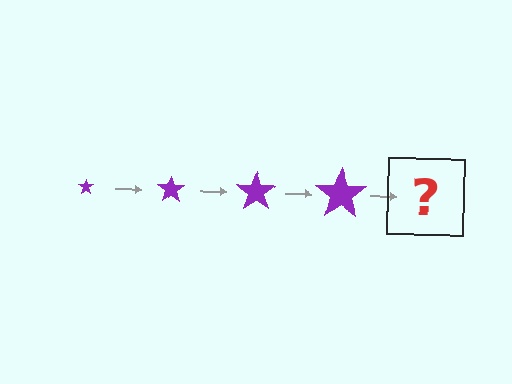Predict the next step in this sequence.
The next step is a purple star, larger than the previous one.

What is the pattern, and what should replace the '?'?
The pattern is that the star gets progressively larger each step. The '?' should be a purple star, larger than the previous one.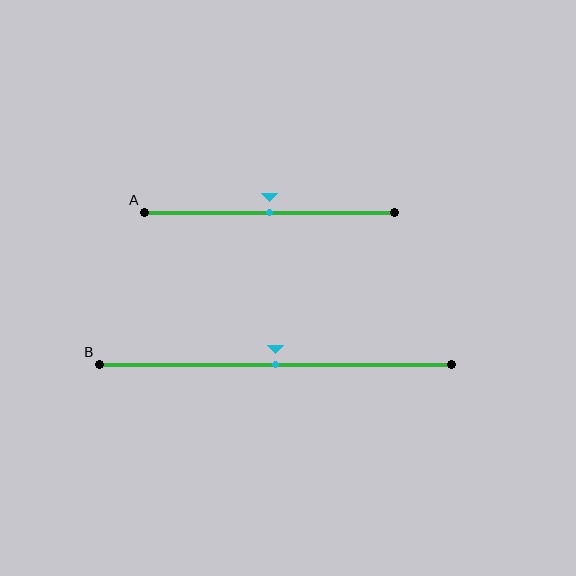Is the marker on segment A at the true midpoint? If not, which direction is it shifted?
Yes, the marker on segment A is at the true midpoint.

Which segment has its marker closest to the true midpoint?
Segment A has its marker closest to the true midpoint.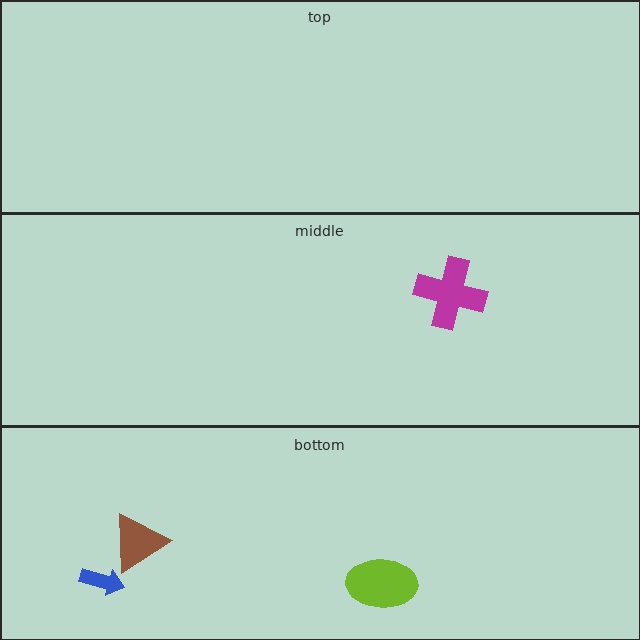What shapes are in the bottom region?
The blue arrow, the lime ellipse, the brown triangle.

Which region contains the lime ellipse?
The bottom region.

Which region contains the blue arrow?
The bottom region.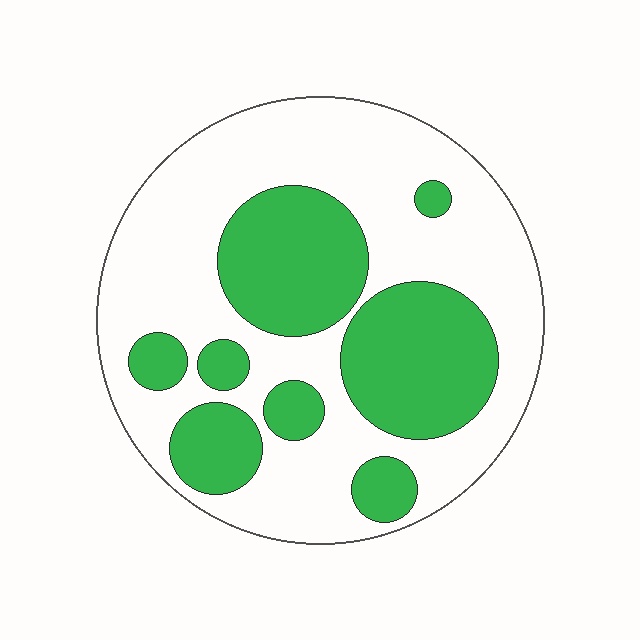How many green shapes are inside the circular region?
8.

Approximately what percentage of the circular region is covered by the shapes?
Approximately 35%.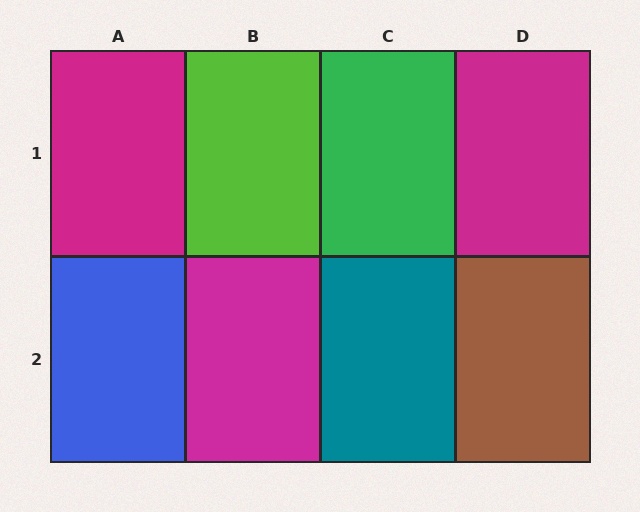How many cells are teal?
1 cell is teal.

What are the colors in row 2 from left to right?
Blue, magenta, teal, brown.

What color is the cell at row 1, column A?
Magenta.